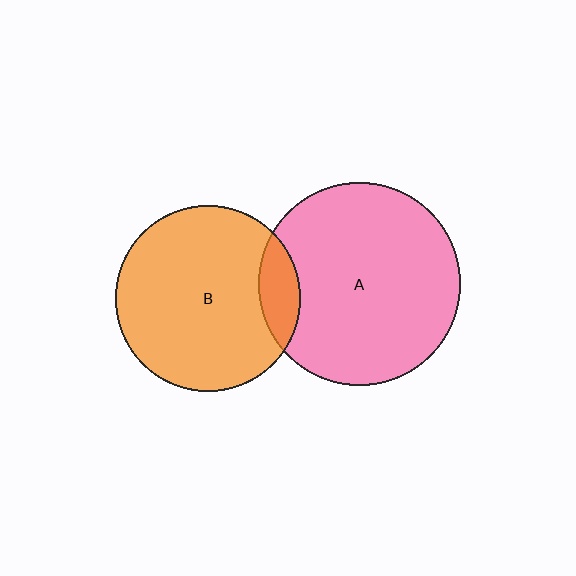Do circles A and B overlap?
Yes.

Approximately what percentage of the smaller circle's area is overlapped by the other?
Approximately 15%.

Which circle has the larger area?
Circle A (pink).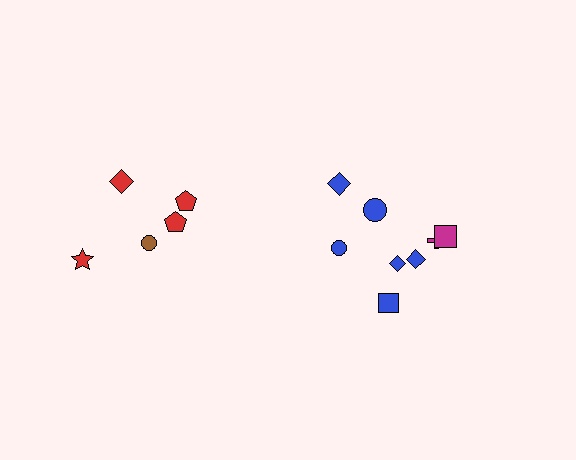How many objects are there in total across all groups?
There are 13 objects.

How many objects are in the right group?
There are 8 objects.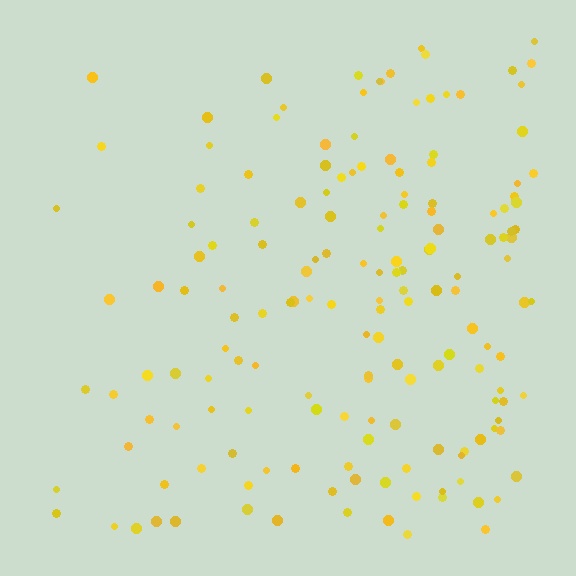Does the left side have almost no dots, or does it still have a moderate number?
Still a moderate number, just noticeably fewer than the right.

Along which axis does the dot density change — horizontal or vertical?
Horizontal.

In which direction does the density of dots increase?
From left to right, with the right side densest.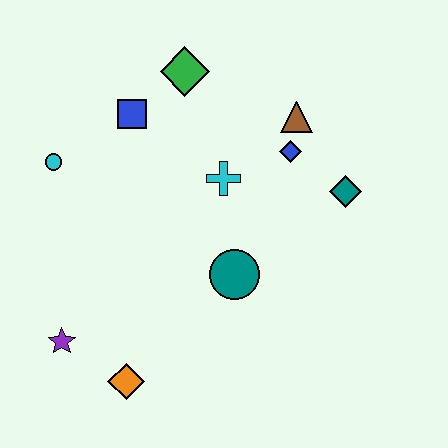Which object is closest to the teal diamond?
The blue diamond is closest to the teal diamond.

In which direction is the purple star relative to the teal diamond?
The purple star is to the left of the teal diamond.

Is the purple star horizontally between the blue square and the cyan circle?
Yes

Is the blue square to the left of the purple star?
No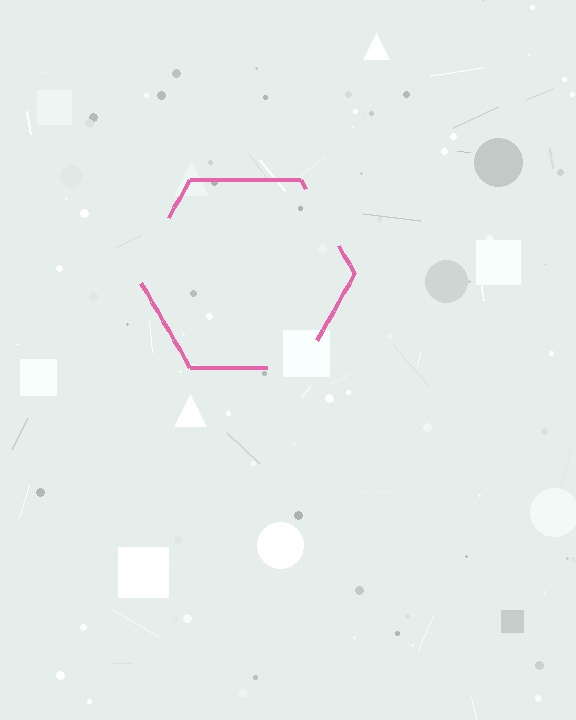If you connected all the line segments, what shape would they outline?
They would outline a hexagon.